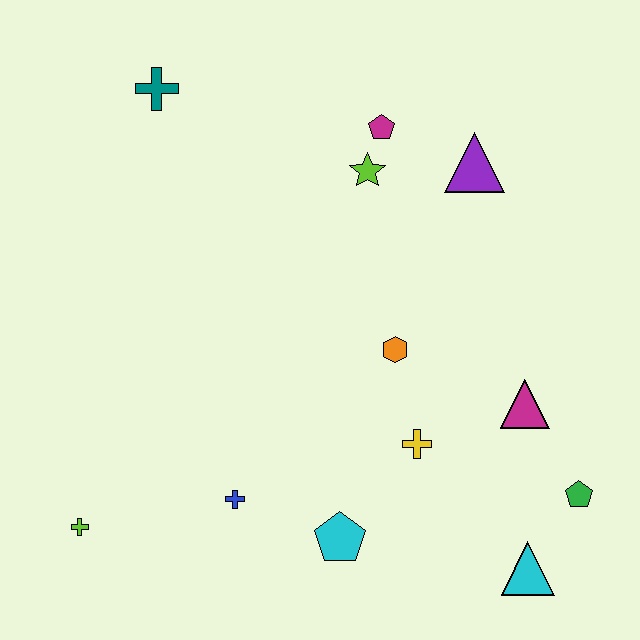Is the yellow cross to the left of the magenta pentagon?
No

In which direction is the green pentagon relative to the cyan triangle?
The green pentagon is above the cyan triangle.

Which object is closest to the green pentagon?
The cyan triangle is closest to the green pentagon.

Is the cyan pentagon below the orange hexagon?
Yes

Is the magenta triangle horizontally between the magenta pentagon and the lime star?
No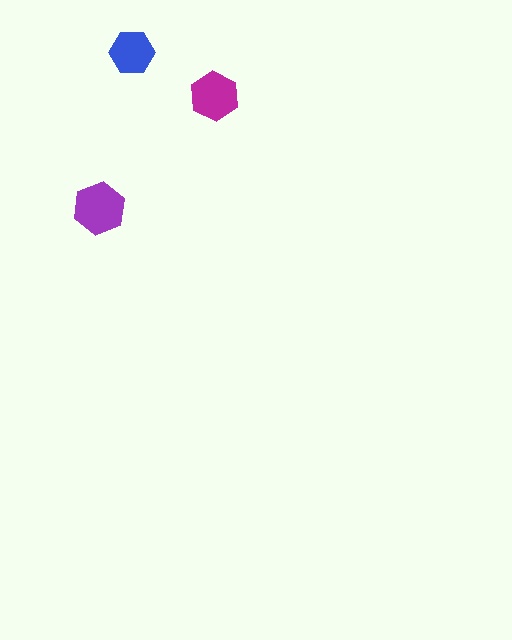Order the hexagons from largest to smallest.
the purple one, the magenta one, the blue one.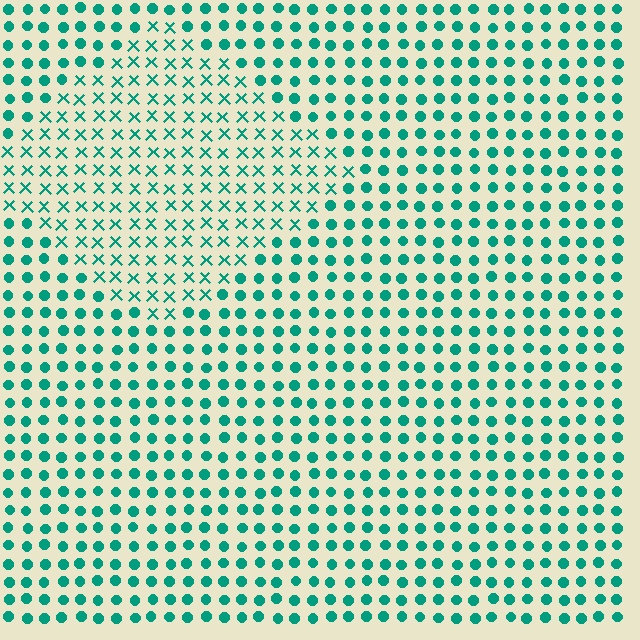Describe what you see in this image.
The image is filled with small teal elements arranged in a uniform grid. A diamond-shaped region contains X marks, while the surrounding area contains circles. The boundary is defined purely by the change in element shape.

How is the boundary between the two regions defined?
The boundary is defined by a change in element shape: X marks inside vs. circles outside. All elements share the same color and spacing.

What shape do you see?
I see a diamond.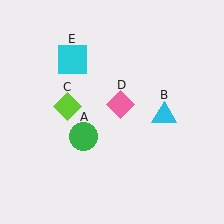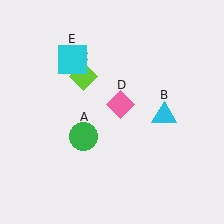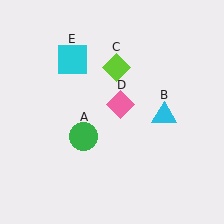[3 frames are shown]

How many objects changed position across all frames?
1 object changed position: lime diamond (object C).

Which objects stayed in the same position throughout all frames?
Green circle (object A) and cyan triangle (object B) and pink diamond (object D) and cyan square (object E) remained stationary.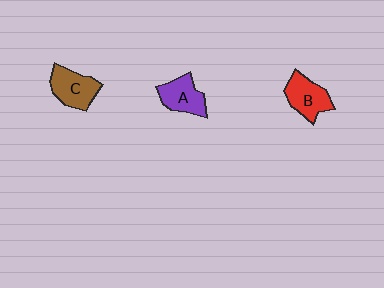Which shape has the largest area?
Shape C (brown).